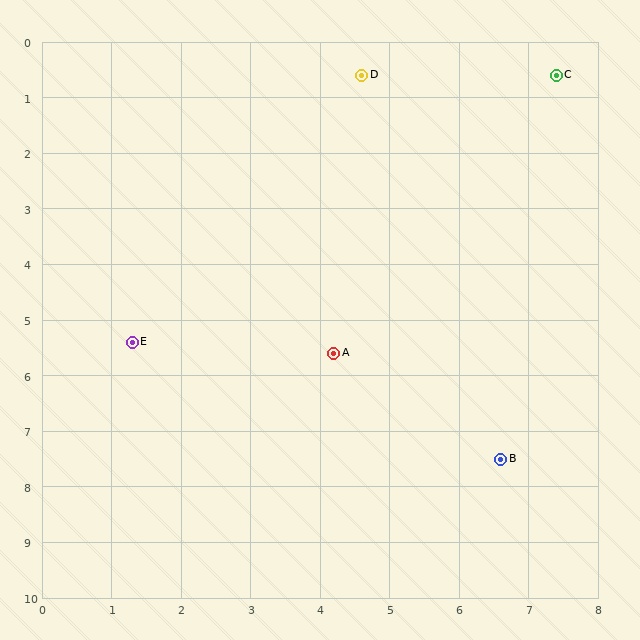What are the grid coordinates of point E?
Point E is at approximately (1.3, 5.4).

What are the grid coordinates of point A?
Point A is at approximately (4.2, 5.6).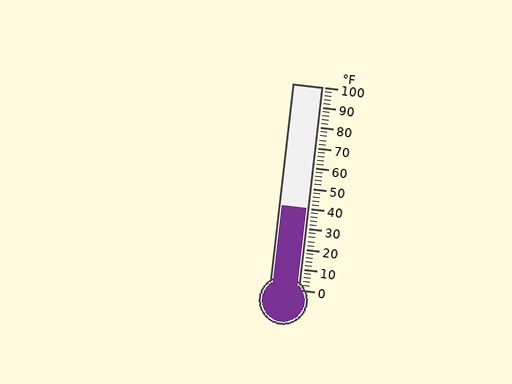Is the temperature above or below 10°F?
The temperature is above 10°F.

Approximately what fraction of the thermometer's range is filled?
The thermometer is filled to approximately 40% of its range.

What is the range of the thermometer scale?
The thermometer scale ranges from 0°F to 100°F.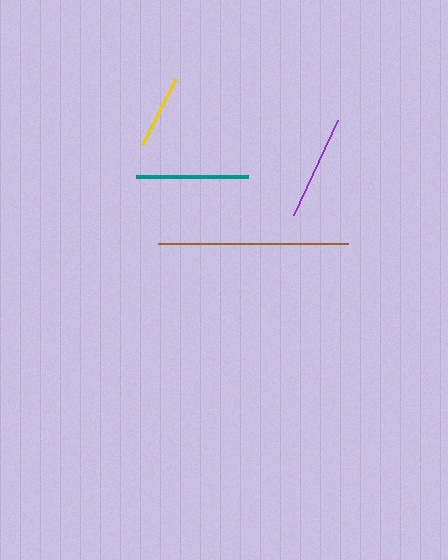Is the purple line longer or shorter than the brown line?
The brown line is longer than the purple line.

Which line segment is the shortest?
The yellow line is the shortest at approximately 74 pixels.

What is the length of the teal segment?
The teal segment is approximately 111 pixels long.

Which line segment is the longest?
The brown line is the longest at approximately 191 pixels.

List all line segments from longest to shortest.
From longest to shortest: brown, teal, purple, yellow.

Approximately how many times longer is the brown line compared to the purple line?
The brown line is approximately 1.8 times the length of the purple line.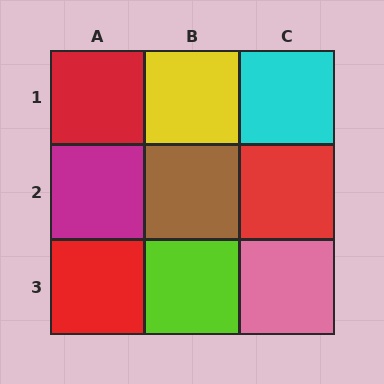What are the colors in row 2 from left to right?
Magenta, brown, red.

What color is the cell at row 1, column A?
Red.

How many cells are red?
3 cells are red.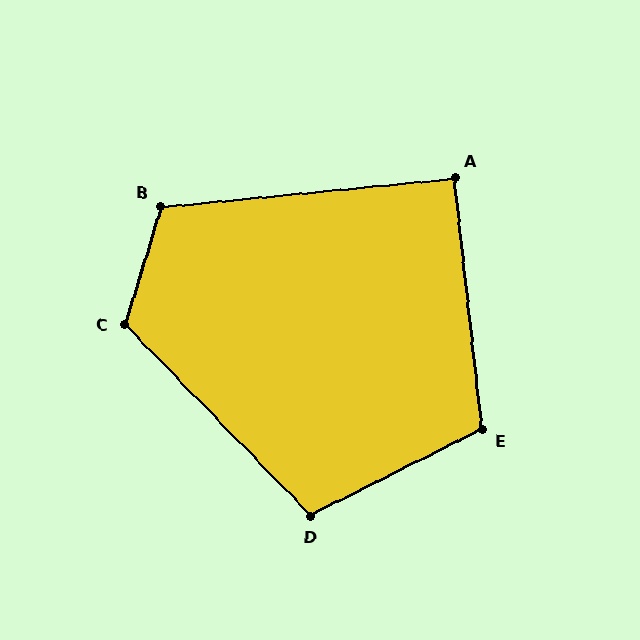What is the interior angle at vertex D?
Approximately 108 degrees (obtuse).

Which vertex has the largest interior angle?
C, at approximately 119 degrees.